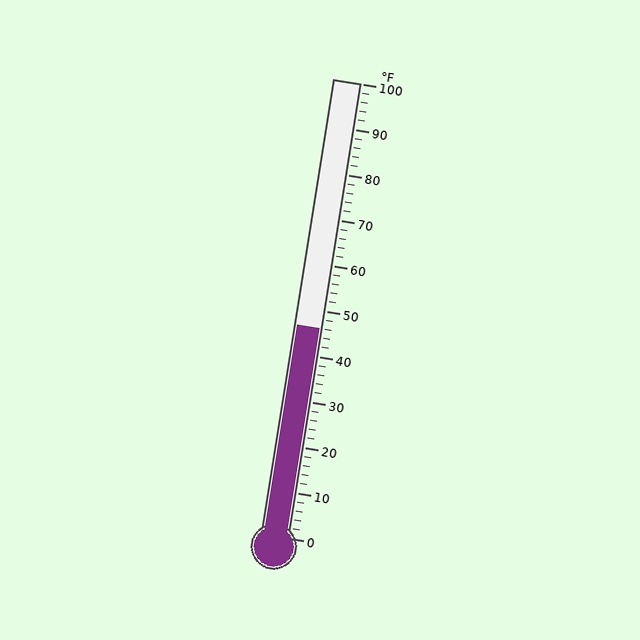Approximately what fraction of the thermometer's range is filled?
The thermometer is filled to approximately 45% of its range.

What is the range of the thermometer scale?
The thermometer scale ranges from 0°F to 100°F.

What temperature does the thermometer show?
The thermometer shows approximately 46°F.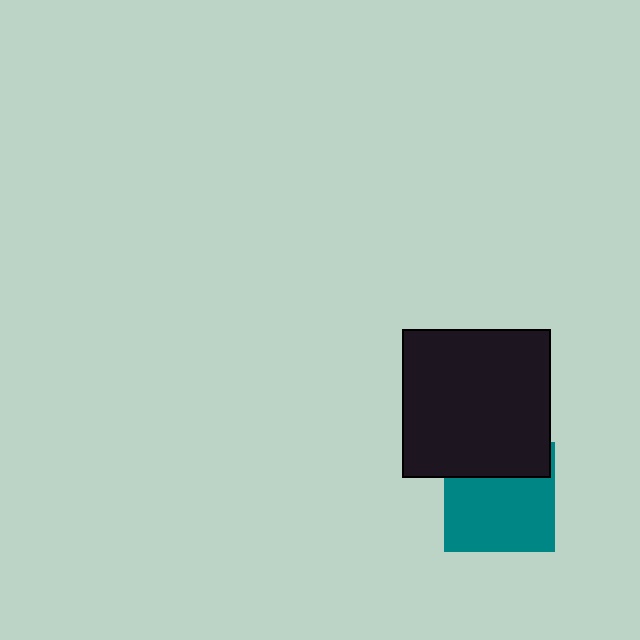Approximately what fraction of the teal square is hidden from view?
Roughly 32% of the teal square is hidden behind the black square.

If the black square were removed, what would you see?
You would see the complete teal square.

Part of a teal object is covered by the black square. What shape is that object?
It is a square.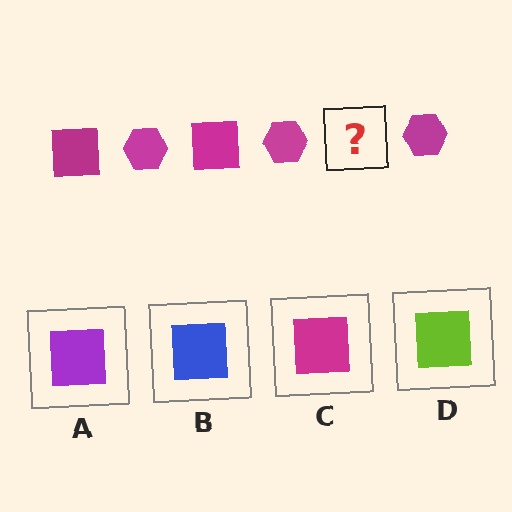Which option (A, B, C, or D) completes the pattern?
C.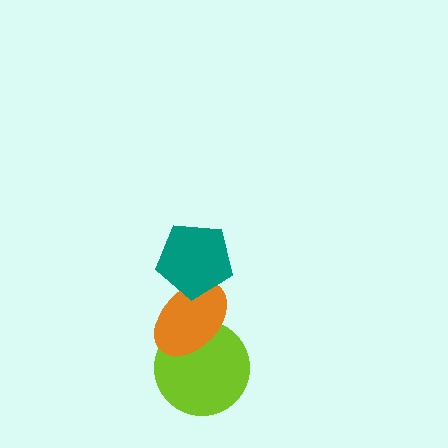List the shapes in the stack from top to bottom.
From top to bottom: the teal pentagon, the orange ellipse, the lime circle.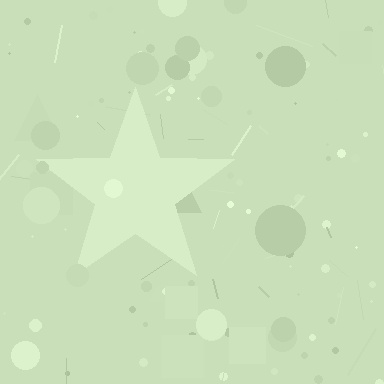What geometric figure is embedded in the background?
A star is embedded in the background.